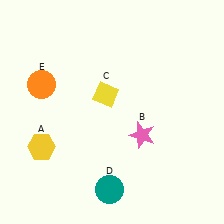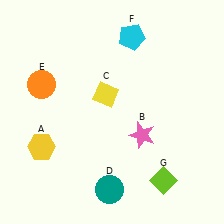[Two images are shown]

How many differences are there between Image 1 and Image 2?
There are 2 differences between the two images.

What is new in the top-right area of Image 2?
A cyan pentagon (F) was added in the top-right area of Image 2.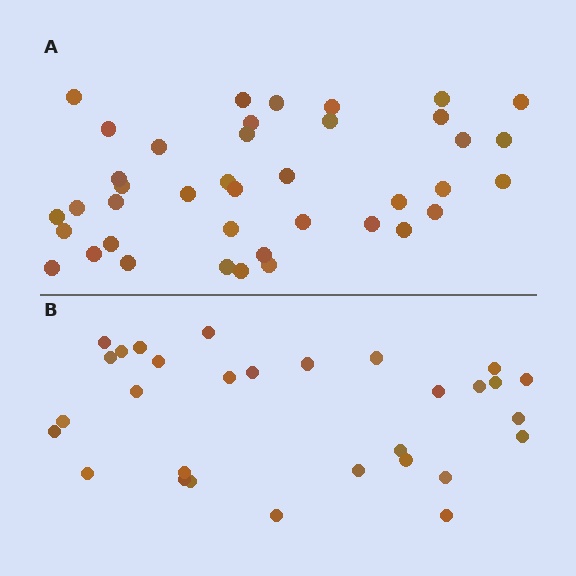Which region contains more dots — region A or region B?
Region A (the top region) has more dots.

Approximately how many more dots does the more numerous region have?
Region A has roughly 10 or so more dots than region B.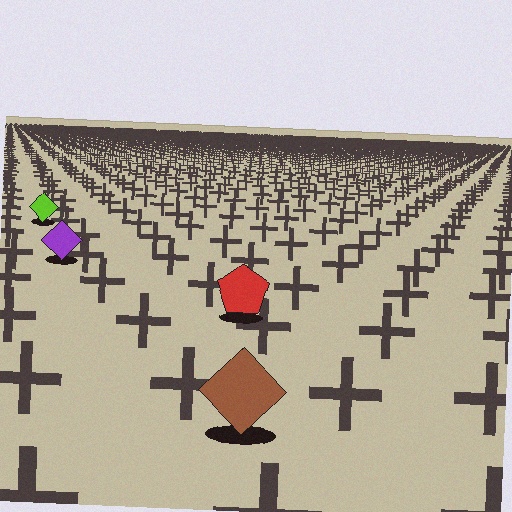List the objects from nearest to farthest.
From nearest to farthest: the brown diamond, the red pentagon, the purple diamond, the lime diamond.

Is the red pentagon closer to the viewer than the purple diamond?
Yes. The red pentagon is closer — you can tell from the texture gradient: the ground texture is coarser near it.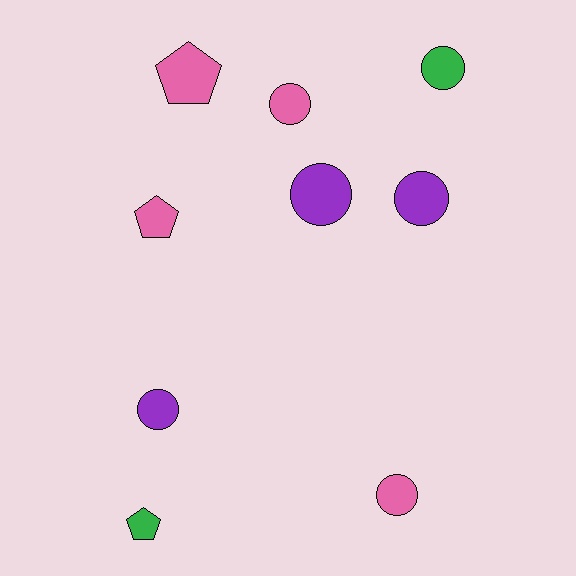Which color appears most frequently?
Pink, with 4 objects.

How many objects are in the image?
There are 9 objects.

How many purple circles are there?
There are 3 purple circles.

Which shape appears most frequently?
Circle, with 6 objects.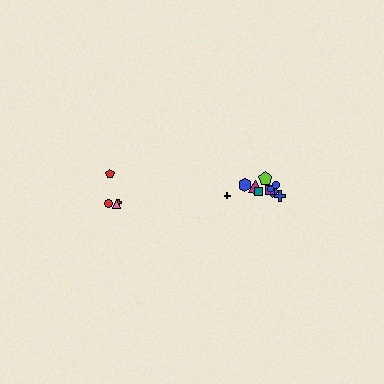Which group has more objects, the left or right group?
The right group.